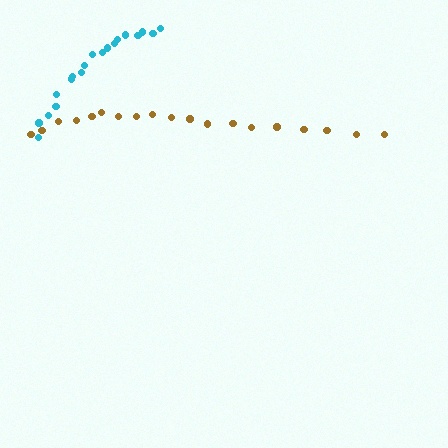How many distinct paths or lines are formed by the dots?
There are 2 distinct paths.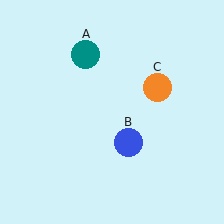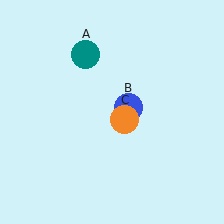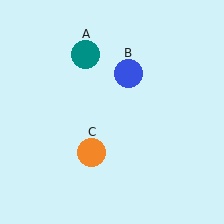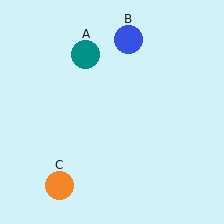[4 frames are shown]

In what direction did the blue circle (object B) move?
The blue circle (object B) moved up.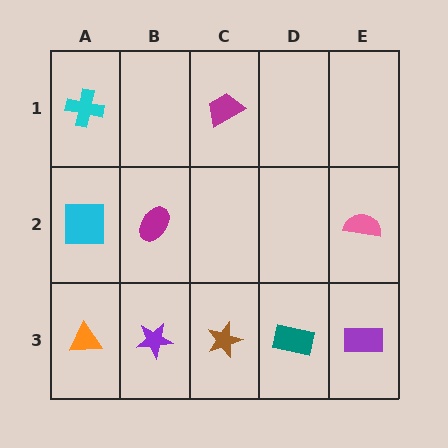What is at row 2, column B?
A magenta ellipse.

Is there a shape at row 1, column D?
No, that cell is empty.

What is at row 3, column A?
An orange triangle.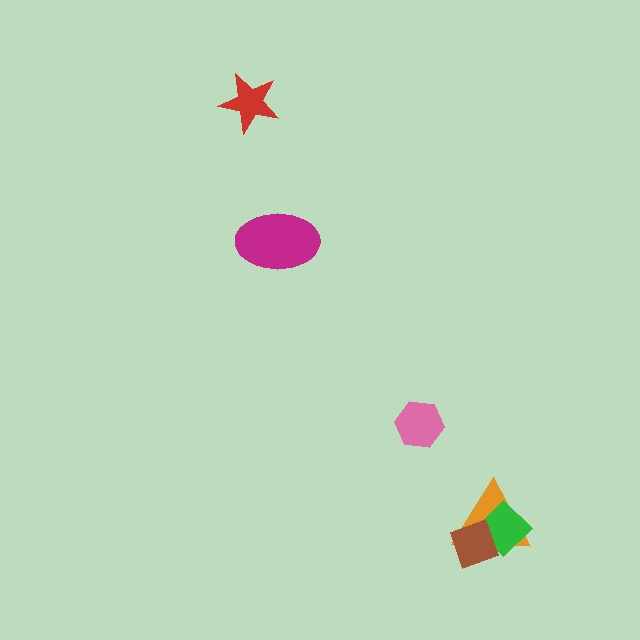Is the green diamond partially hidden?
Yes, it is partially covered by another shape.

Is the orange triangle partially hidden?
Yes, it is partially covered by another shape.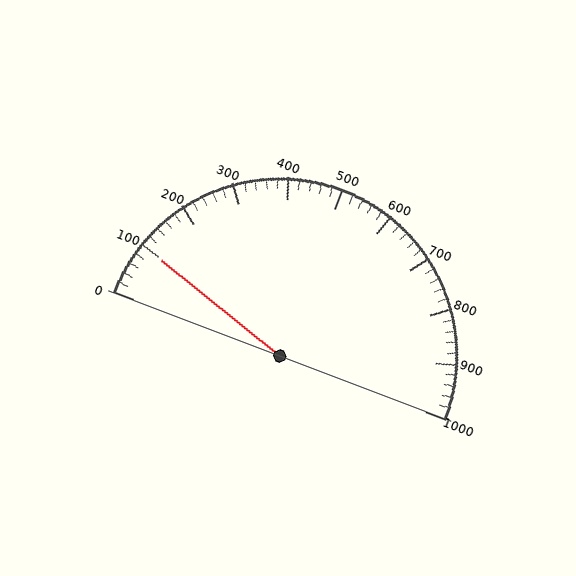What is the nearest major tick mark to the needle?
The nearest major tick mark is 100.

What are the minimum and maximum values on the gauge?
The gauge ranges from 0 to 1000.